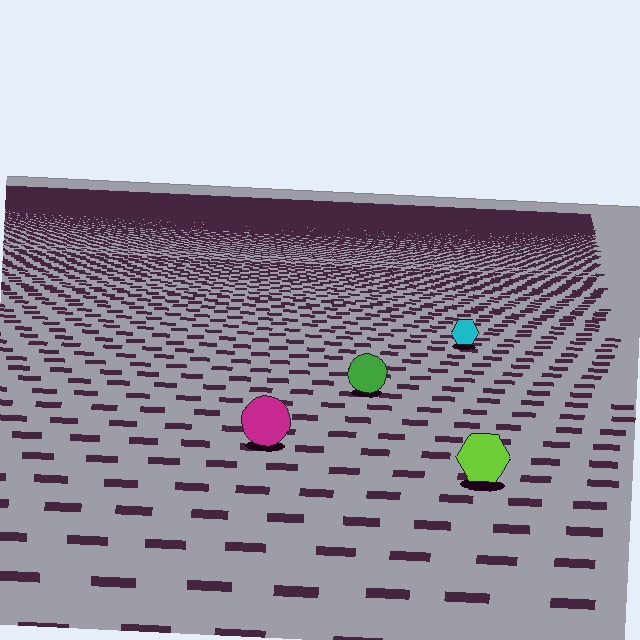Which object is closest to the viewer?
The lime hexagon is closest. The texture marks near it are larger and more spread out.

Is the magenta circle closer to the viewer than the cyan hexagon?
Yes. The magenta circle is closer — you can tell from the texture gradient: the ground texture is coarser near it.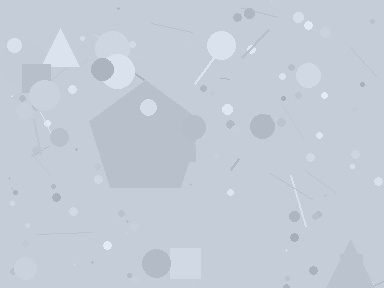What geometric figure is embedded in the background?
A pentagon is embedded in the background.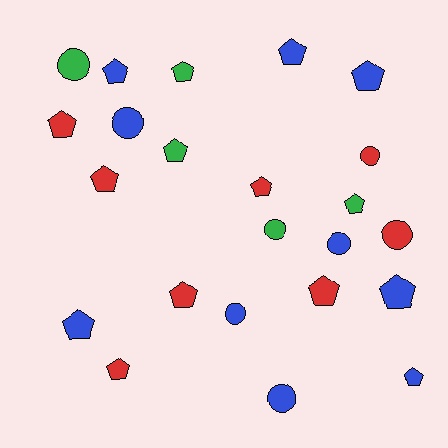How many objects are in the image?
There are 23 objects.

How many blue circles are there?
There are 4 blue circles.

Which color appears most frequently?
Blue, with 10 objects.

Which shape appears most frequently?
Pentagon, with 15 objects.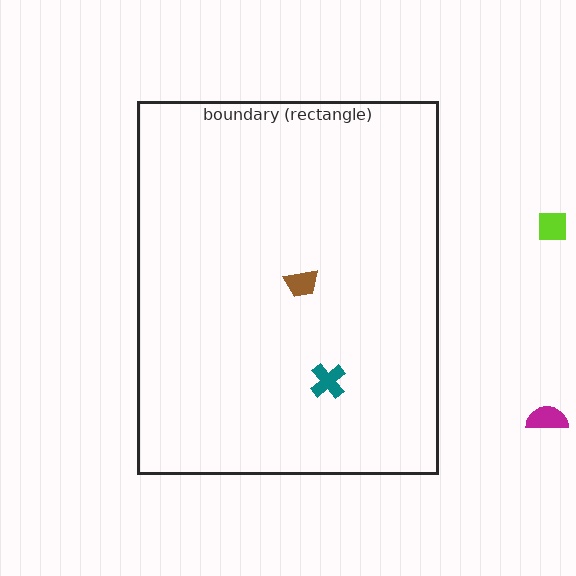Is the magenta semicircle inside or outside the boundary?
Outside.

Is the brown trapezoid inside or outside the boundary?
Inside.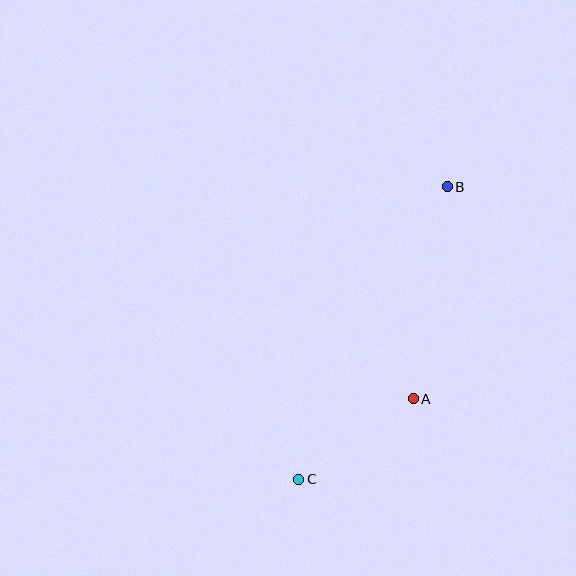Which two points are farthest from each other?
Points B and C are farthest from each other.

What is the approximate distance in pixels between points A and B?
The distance between A and B is approximately 214 pixels.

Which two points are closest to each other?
Points A and C are closest to each other.